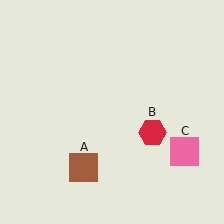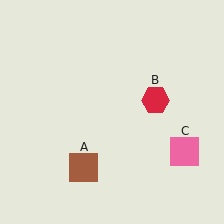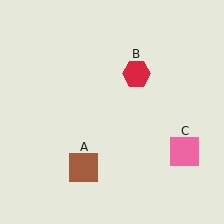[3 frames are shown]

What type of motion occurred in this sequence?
The red hexagon (object B) rotated counterclockwise around the center of the scene.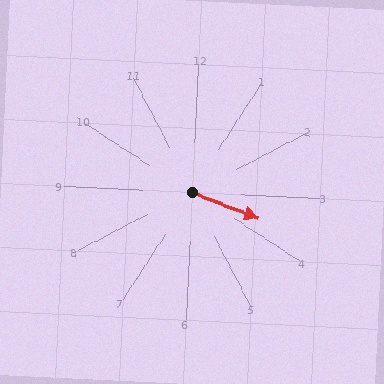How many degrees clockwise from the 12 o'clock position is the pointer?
Approximately 109 degrees.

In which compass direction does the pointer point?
East.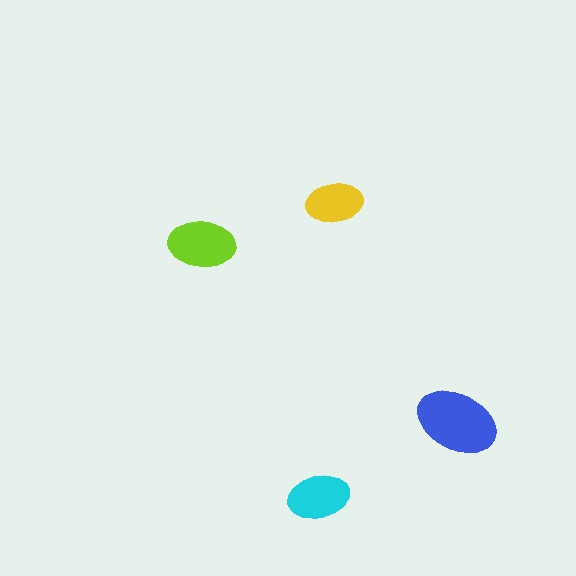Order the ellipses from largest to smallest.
the blue one, the lime one, the cyan one, the yellow one.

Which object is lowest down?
The cyan ellipse is bottommost.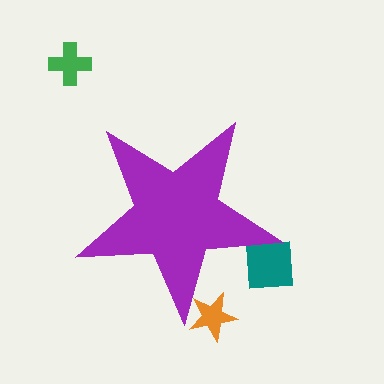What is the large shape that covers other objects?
A purple star.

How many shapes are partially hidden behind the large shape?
2 shapes are partially hidden.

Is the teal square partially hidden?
Yes, the teal square is partially hidden behind the purple star.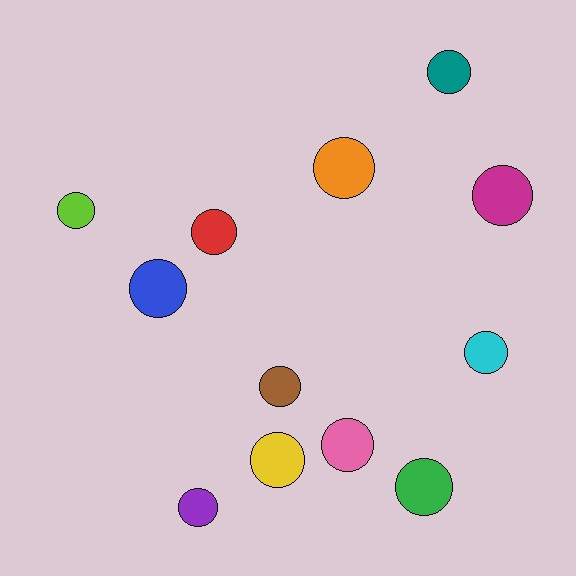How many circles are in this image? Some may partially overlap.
There are 12 circles.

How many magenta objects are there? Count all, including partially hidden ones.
There is 1 magenta object.